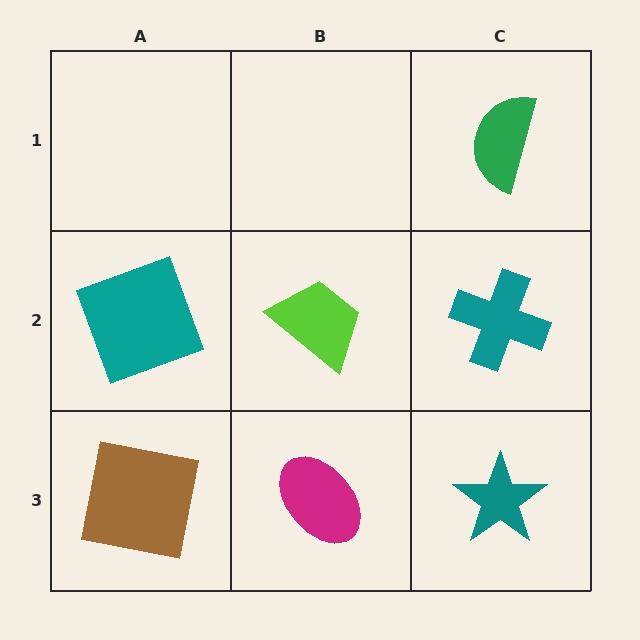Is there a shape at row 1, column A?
No, that cell is empty.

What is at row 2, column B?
A lime trapezoid.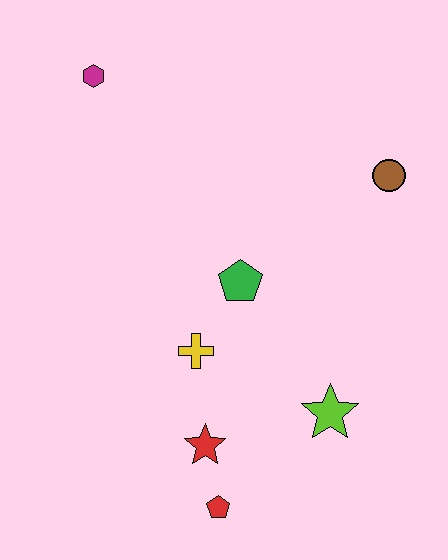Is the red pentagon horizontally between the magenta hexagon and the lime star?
Yes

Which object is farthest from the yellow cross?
The magenta hexagon is farthest from the yellow cross.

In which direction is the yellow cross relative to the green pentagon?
The yellow cross is below the green pentagon.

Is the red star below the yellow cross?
Yes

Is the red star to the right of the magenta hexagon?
Yes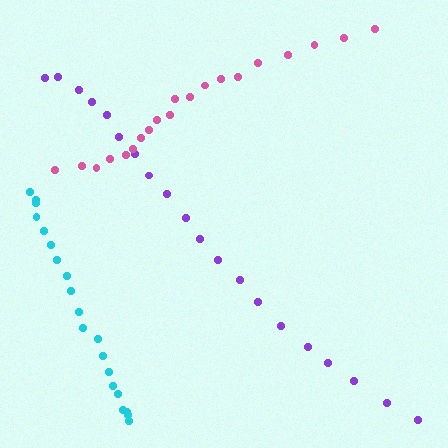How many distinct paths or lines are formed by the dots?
There are 3 distinct paths.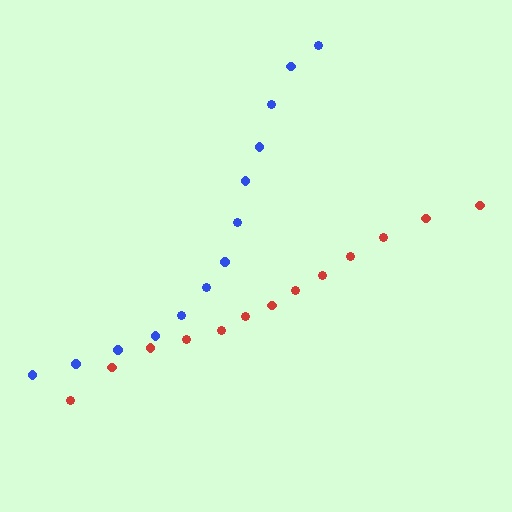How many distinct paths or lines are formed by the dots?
There are 2 distinct paths.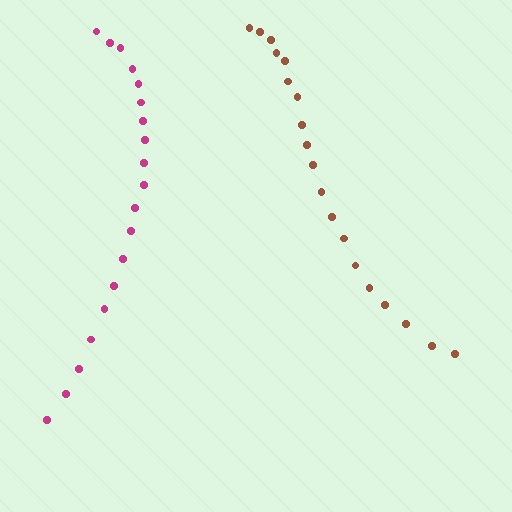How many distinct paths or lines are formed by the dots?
There are 2 distinct paths.